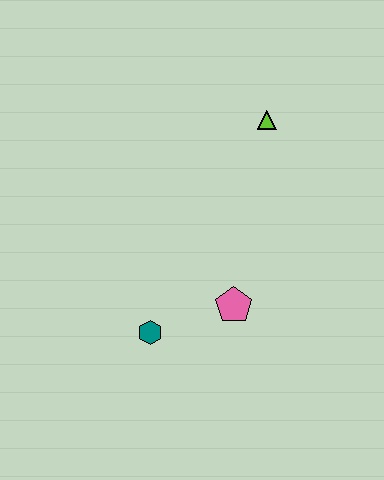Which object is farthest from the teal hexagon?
The lime triangle is farthest from the teal hexagon.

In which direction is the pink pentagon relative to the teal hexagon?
The pink pentagon is to the right of the teal hexagon.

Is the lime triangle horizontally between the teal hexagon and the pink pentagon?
No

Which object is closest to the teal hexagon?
The pink pentagon is closest to the teal hexagon.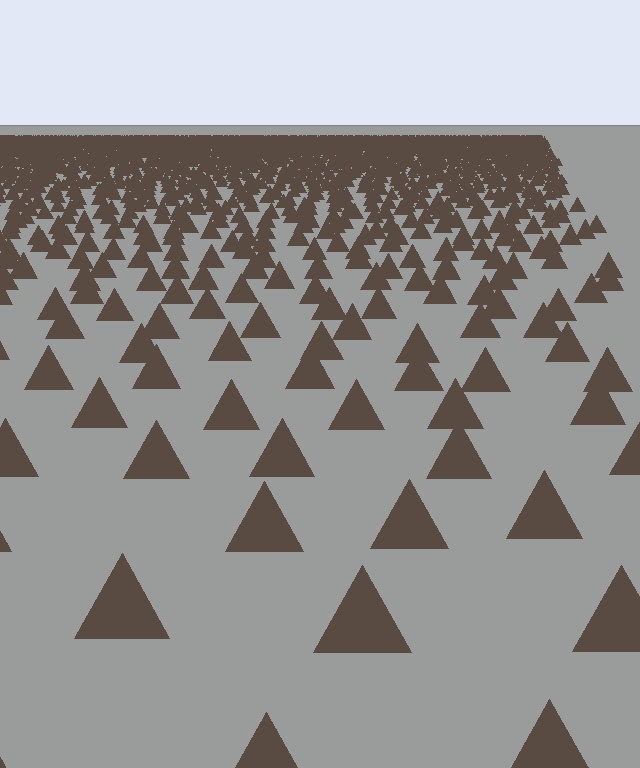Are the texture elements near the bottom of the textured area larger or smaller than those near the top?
Larger. Near the bottom, elements are closer to the viewer and appear at a bigger on-screen size.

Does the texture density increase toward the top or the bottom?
Density increases toward the top.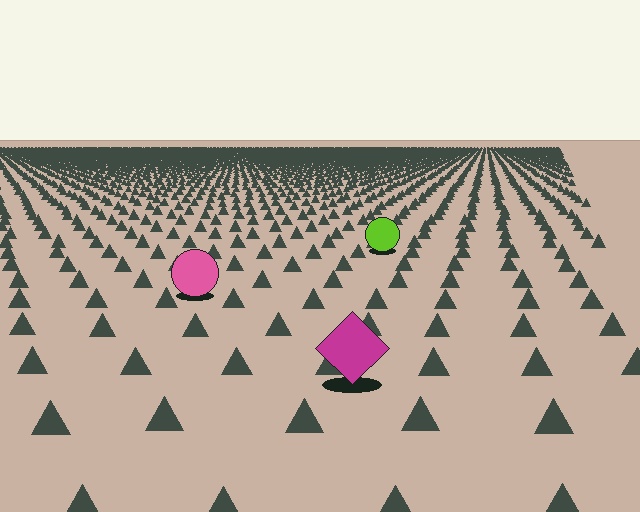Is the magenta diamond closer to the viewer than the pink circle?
Yes. The magenta diamond is closer — you can tell from the texture gradient: the ground texture is coarser near it.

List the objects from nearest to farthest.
From nearest to farthest: the magenta diamond, the pink circle, the lime circle.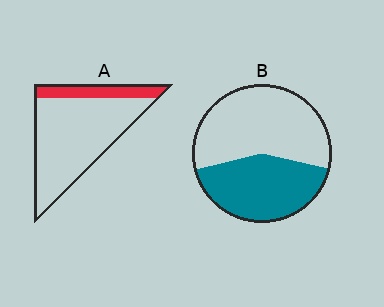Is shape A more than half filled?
No.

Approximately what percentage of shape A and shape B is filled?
A is approximately 20% and B is approximately 45%.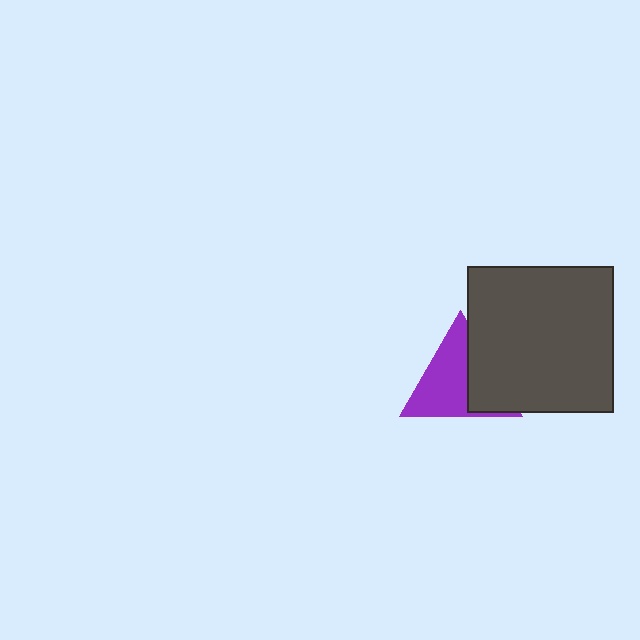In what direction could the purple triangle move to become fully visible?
The purple triangle could move left. That would shift it out from behind the dark gray square entirely.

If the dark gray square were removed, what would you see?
You would see the complete purple triangle.